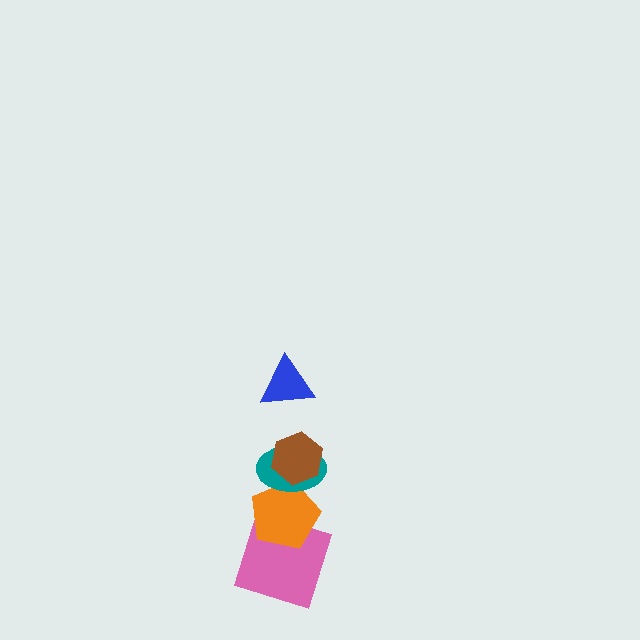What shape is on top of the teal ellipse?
The brown hexagon is on top of the teal ellipse.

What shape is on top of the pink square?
The orange pentagon is on top of the pink square.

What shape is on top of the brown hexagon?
The blue triangle is on top of the brown hexagon.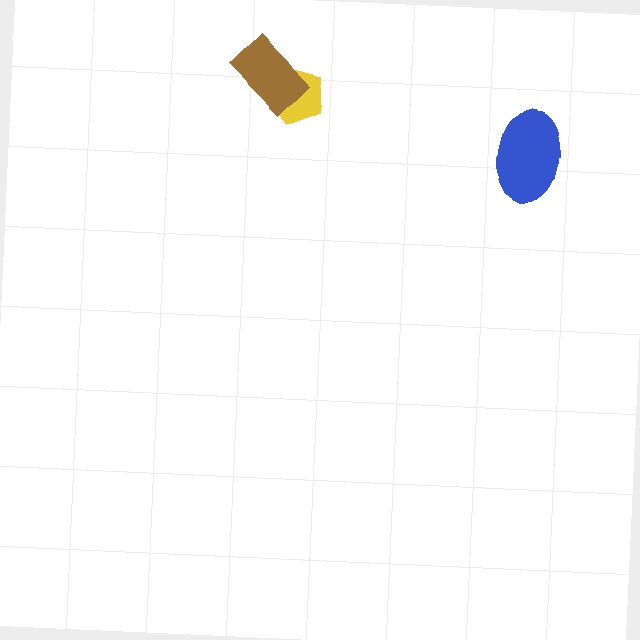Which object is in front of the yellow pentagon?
The brown rectangle is in front of the yellow pentagon.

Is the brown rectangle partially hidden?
No, no other shape covers it.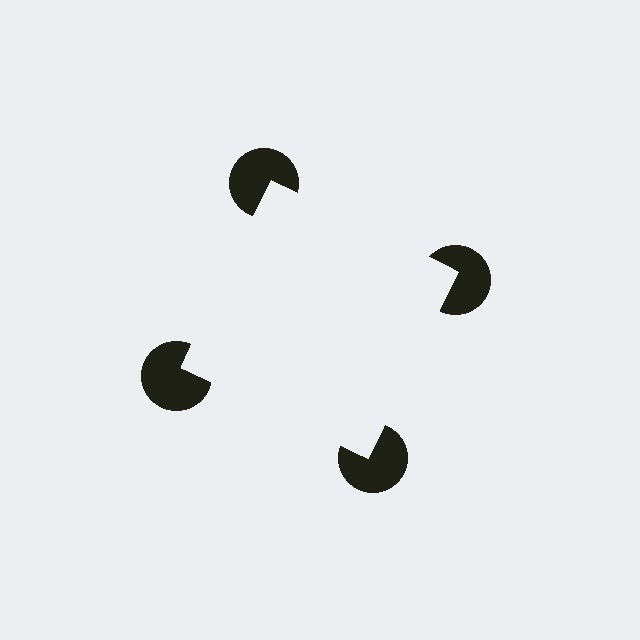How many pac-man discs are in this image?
There are 4 — one at each vertex of the illusory square.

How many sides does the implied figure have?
4 sides.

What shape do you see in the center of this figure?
An illusory square — its edges are inferred from the aligned wedge cuts in the pac-man discs, not physically drawn.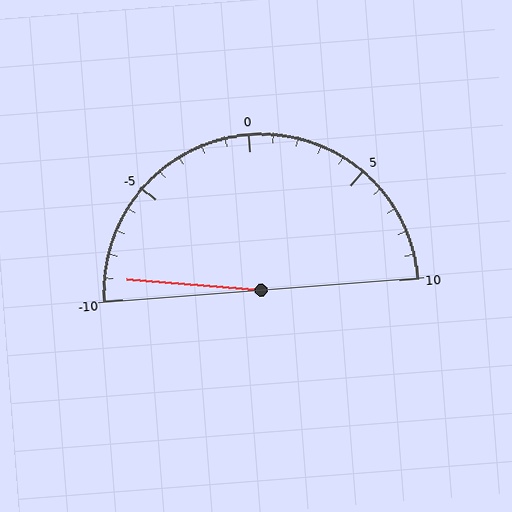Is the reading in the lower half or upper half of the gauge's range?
The reading is in the lower half of the range (-10 to 10).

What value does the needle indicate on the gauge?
The needle indicates approximately -9.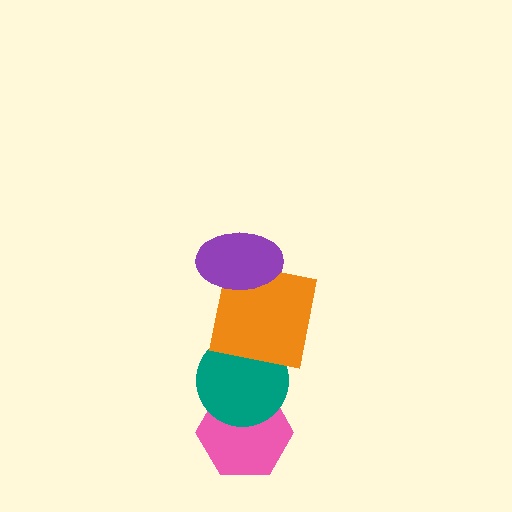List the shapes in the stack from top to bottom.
From top to bottom: the purple ellipse, the orange square, the teal circle, the pink hexagon.